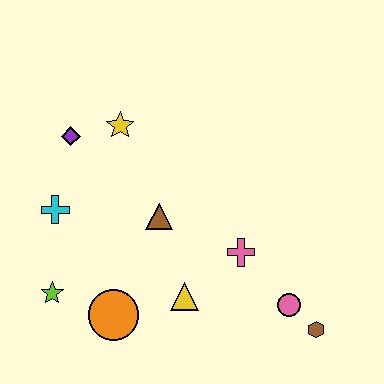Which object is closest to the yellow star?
The purple diamond is closest to the yellow star.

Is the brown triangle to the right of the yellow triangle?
No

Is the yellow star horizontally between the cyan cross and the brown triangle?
Yes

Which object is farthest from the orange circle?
The brown hexagon is farthest from the orange circle.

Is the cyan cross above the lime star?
Yes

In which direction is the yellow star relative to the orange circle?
The yellow star is above the orange circle.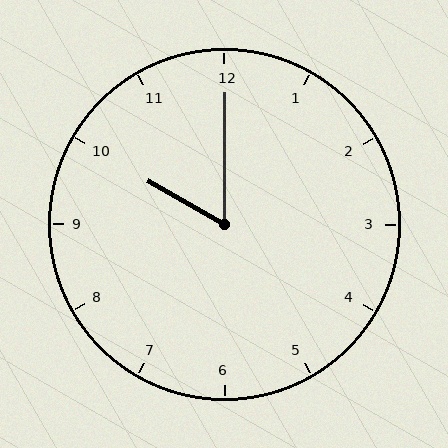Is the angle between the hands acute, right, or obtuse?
It is acute.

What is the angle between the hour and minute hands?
Approximately 60 degrees.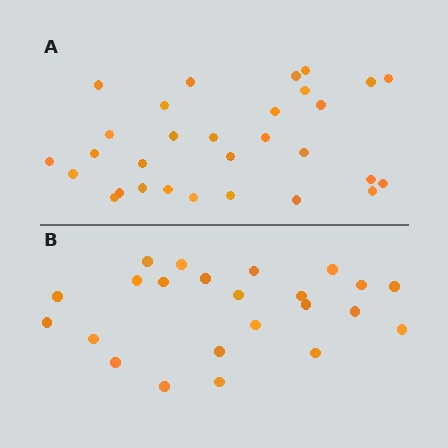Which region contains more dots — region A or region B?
Region A (the top region) has more dots.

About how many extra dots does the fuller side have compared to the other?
Region A has roughly 8 or so more dots than region B.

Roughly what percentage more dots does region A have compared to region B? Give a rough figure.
About 30% more.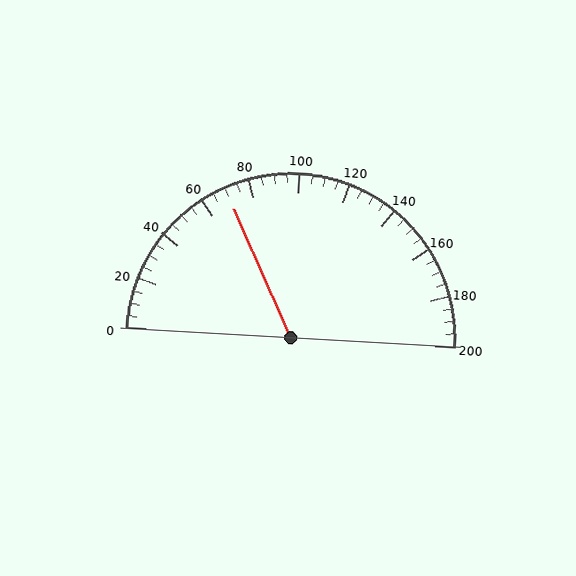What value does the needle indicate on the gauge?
The needle indicates approximately 70.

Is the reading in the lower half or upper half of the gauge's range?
The reading is in the lower half of the range (0 to 200).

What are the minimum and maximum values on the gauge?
The gauge ranges from 0 to 200.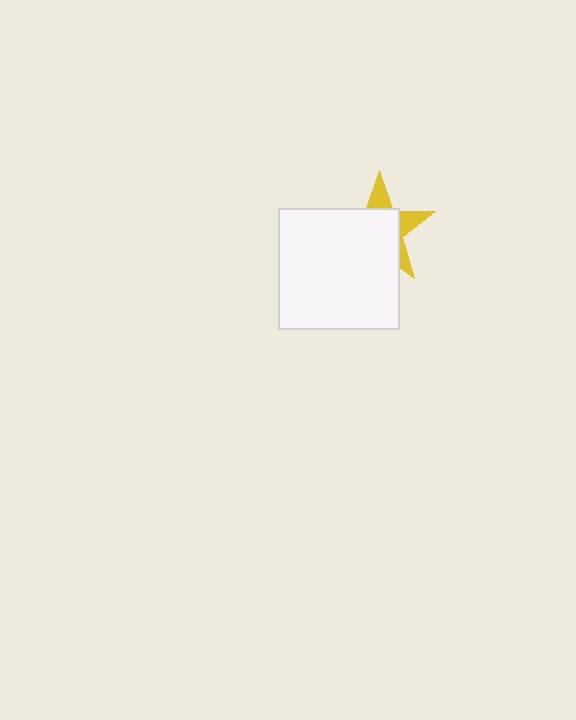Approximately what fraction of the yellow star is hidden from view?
Roughly 69% of the yellow star is hidden behind the white square.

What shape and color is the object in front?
The object in front is a white square.